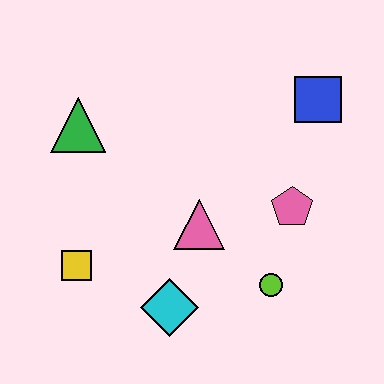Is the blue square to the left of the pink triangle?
No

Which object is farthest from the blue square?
The yellow square is farthest from the blue square.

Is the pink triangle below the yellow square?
No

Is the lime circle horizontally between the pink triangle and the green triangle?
No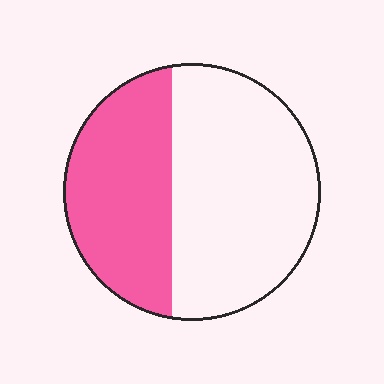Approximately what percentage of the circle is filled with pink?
Approximately 40%.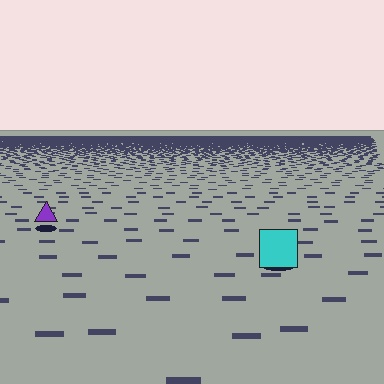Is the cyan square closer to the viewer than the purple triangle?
Yes. The cyan square is closer — you can tell from the texture gradient: the ground texture is coarser near it.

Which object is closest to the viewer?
The cyan square is closest. The texture marks near it are larger and more spread out.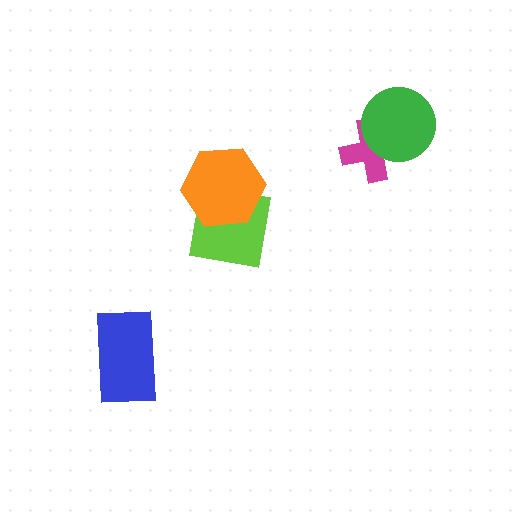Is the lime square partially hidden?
Yes, it is partially covered by another shape.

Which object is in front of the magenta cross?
The green circle is in front of the magenta cross.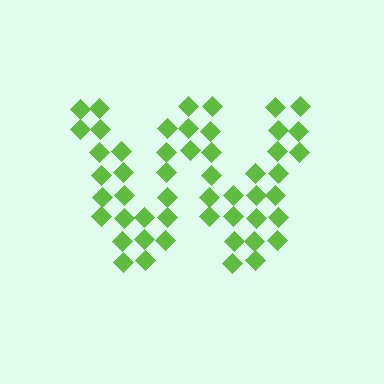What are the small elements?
The small elements are diamonds.